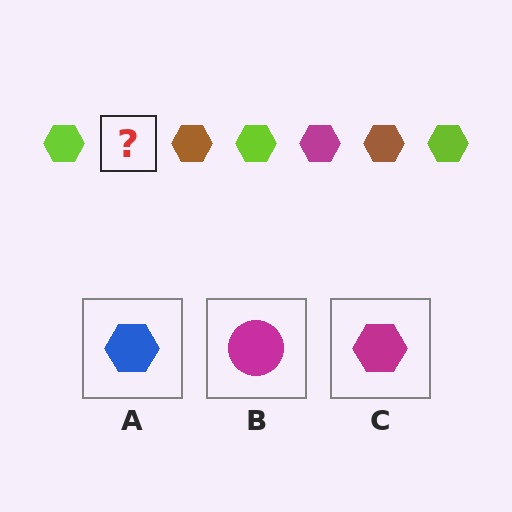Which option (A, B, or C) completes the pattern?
C.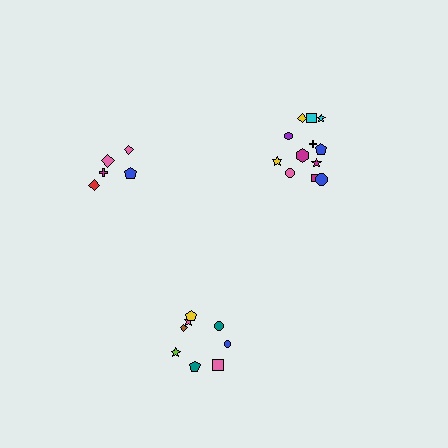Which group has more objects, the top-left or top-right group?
The top-right group.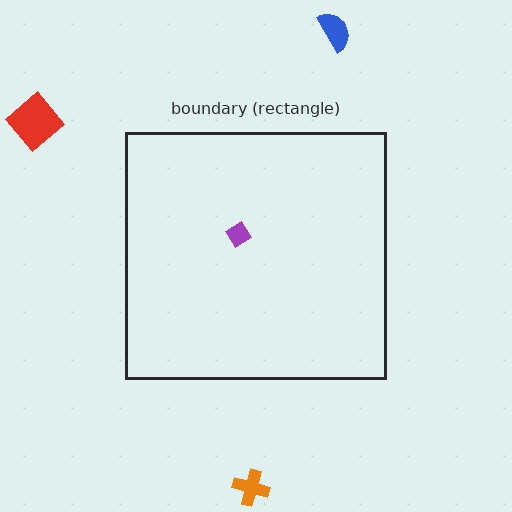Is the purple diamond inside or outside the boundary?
Inside.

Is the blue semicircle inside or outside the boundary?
Outside.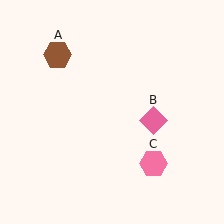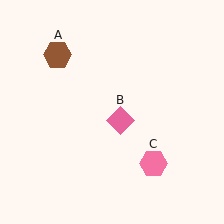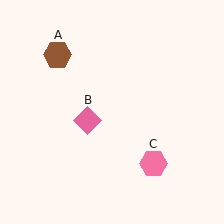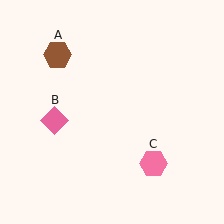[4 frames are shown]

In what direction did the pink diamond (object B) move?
The pink diamond (object B) moved left.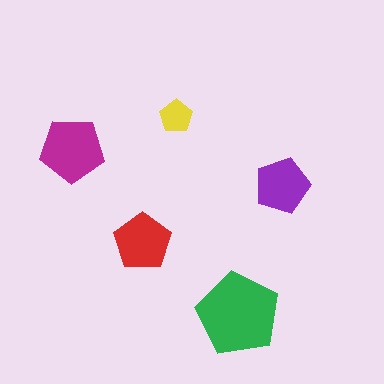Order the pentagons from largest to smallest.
the green one, the magenta one, the red one, the purple one, the yellow one.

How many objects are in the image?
There are 5 objects in the image.